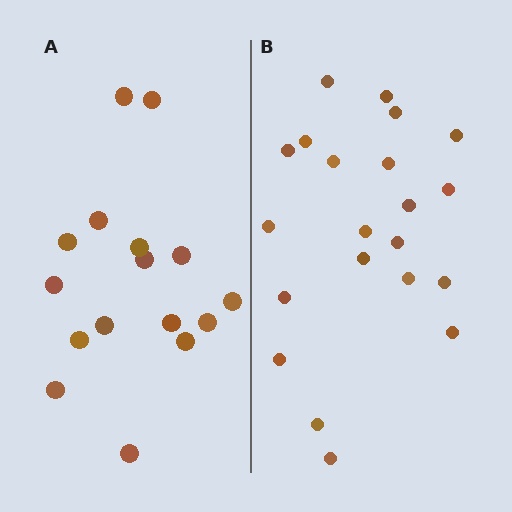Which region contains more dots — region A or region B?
Region B (the right region) has more dots.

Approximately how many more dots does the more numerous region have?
Region B has about 5 more dots than region A.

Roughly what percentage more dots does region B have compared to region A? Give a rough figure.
About 30% more.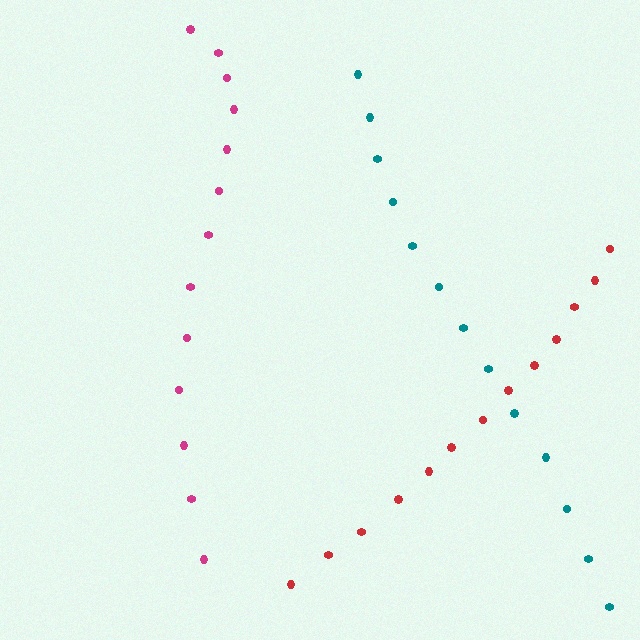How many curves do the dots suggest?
There are 3 distinct paths.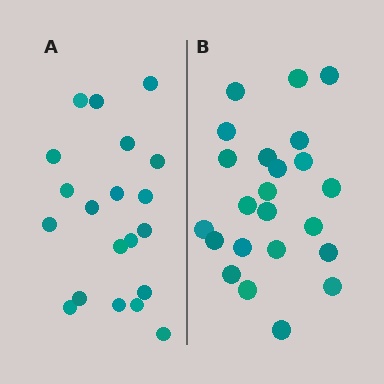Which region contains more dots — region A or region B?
Region B (the right region) has more dots.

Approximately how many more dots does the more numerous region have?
Region B has just a few more — roughly 2 or 3 more dots than region A.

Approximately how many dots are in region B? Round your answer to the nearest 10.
About 20 dots. (The exact count is 23, which rounds to 20.)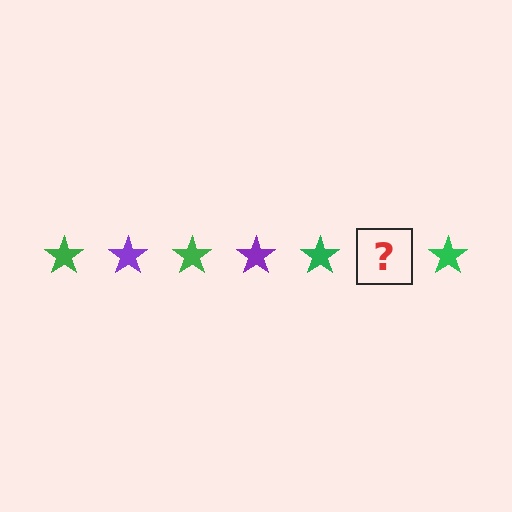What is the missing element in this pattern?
The missing element is a purple star.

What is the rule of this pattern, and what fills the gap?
The rule is that the pattern cycles through green, purple stars. The gap should be filled with a purple star.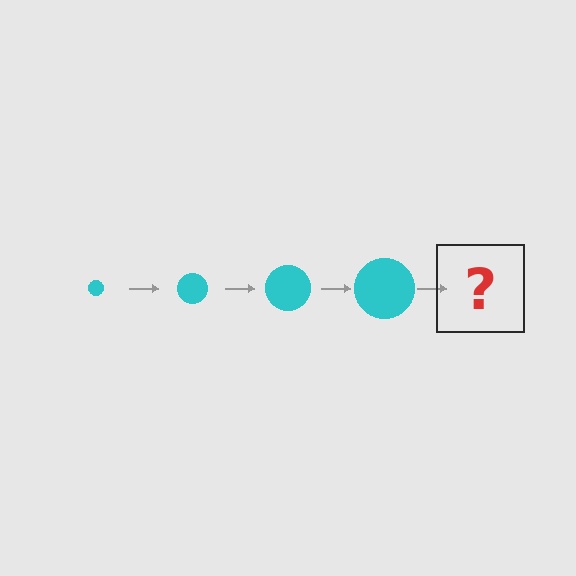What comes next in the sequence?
The next element should be a cyan circle, larger than the previous one.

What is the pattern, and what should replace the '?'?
The pattern is that the circle gets progressively larger each step. The '?' should be a cyan circle, larger than the previous one.